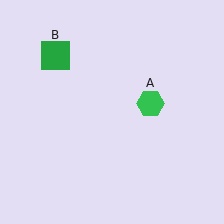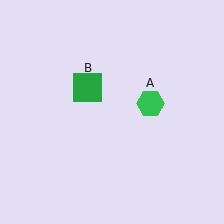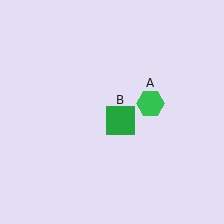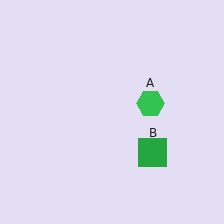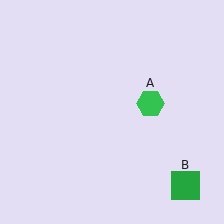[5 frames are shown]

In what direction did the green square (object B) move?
The green square (object B) moved down and to the right.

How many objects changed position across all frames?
1 object changed position: green square (object B).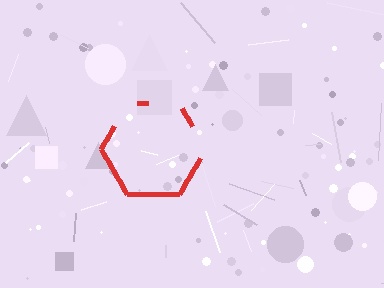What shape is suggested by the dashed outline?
The dashed outline suggests a hexagon.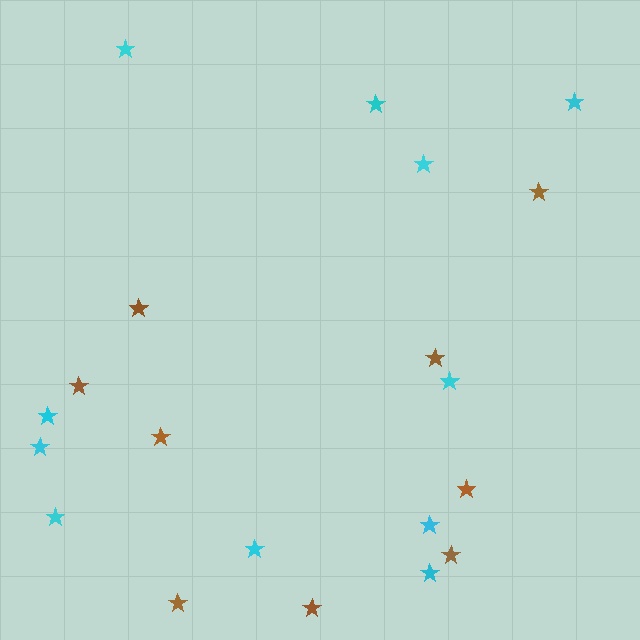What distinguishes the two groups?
There are 2 groups: one group of brown stars (9) and one group of cyan stars (11).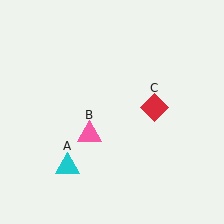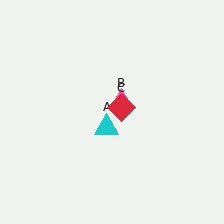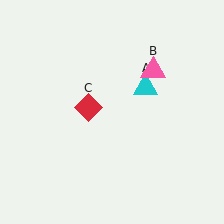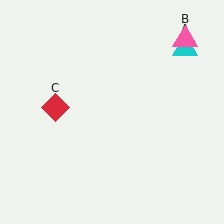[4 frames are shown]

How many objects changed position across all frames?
3 objects changed position: cyan triangle (object A), pink triangle (object B), red diamond (object C).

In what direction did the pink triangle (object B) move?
The pink triangle (object B) moved up and to the right.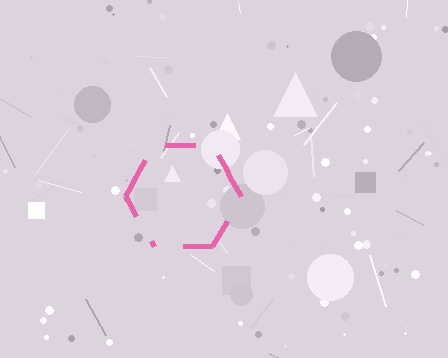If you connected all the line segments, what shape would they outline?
They would outline a hexagon.